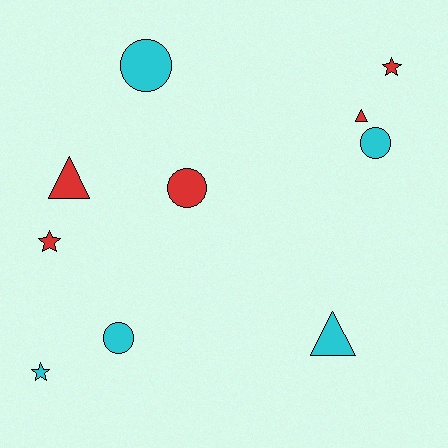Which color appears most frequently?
Red, with 5 objects.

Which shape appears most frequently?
Circle, with 4 objects.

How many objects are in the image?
There are 10 objects.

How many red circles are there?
There is 1 red circle.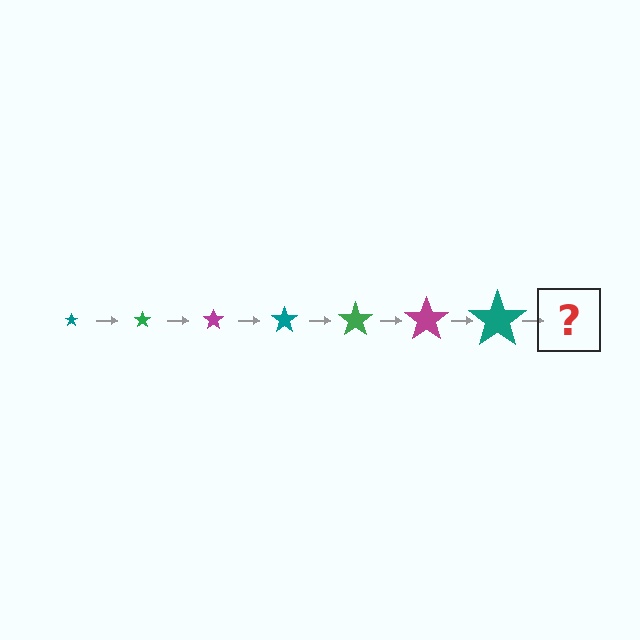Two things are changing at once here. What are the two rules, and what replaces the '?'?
The two rules are that the star grows larger each step and the color cycles through teal, green, and magenta. The '?' should be a green star, larger than the previous one.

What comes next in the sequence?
The next element should be a green star, larger than the previous one.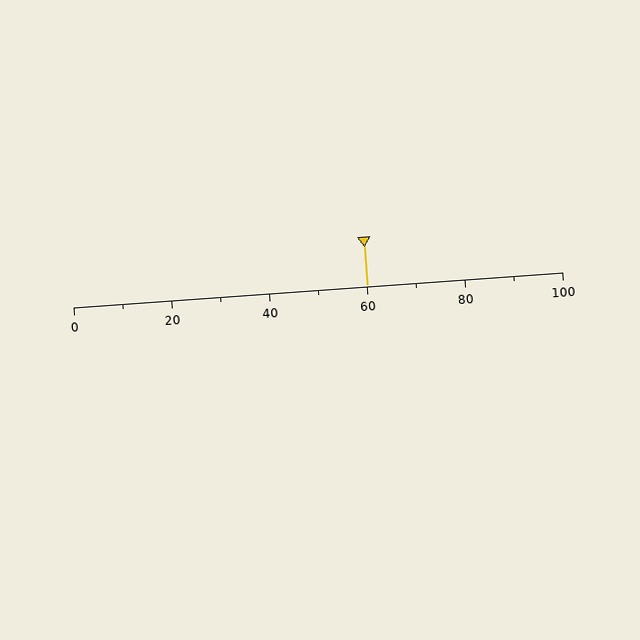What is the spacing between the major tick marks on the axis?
The major ticks are spaced 20 apart.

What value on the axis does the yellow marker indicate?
The marker indicates approximately 60.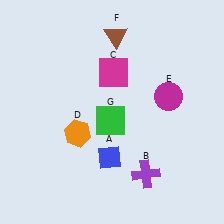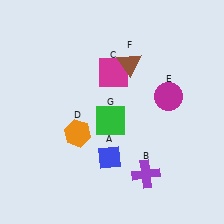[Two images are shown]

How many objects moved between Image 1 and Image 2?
1 object moved between the two images.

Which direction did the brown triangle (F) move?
The brown triangle (F) moved down.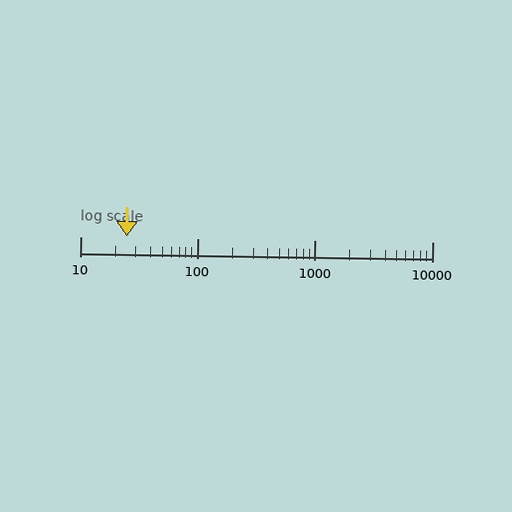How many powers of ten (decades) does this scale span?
The scale spans 3 decades, from 10 to 10000.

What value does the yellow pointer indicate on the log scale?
The pointer indicates approximately 25.